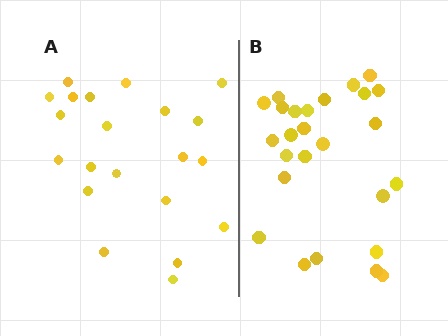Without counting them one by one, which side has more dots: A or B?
Region B (the right region) has more dots.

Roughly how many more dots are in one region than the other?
Region B has about 5 more dots than region A.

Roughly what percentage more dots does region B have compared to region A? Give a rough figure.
About 25% more.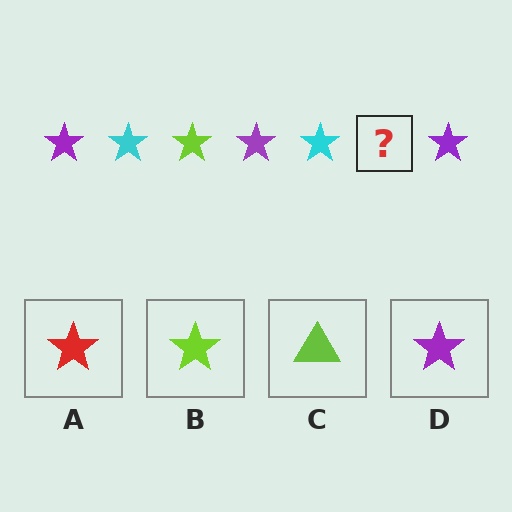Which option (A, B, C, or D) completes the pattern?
B.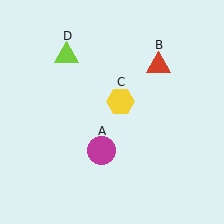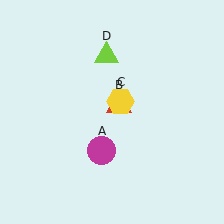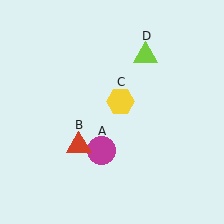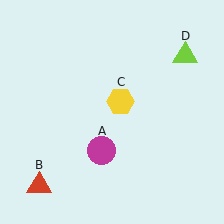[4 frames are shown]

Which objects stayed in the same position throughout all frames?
Magenta circle (object A) and yellow hexagon (object C) remained stationary.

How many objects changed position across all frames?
2 objects changed position: red triangle (object B), lime triangle (object D).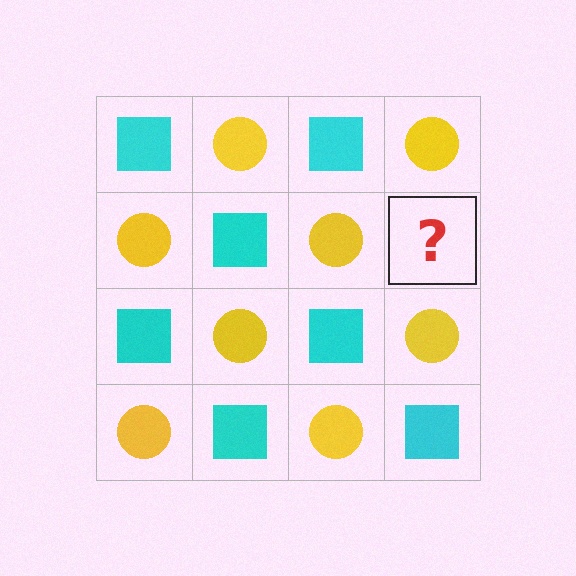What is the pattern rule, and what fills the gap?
The rule is that it alternates cyan square and yellow circle in a checkerboard pattern. The gap should be filled with a cyan square.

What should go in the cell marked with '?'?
The missing cell should contain a cyan square.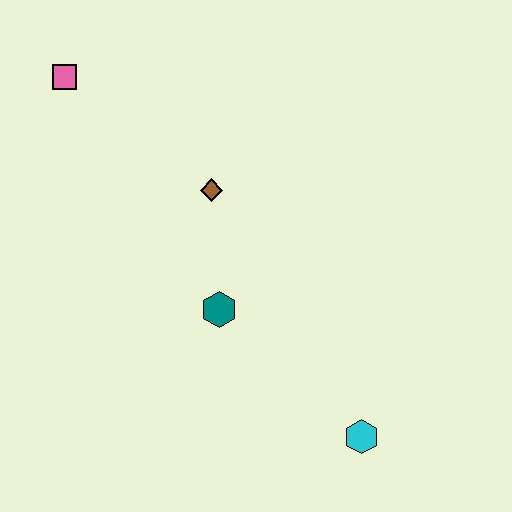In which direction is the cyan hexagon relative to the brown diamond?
The cyan hexagon is below the brown diamond.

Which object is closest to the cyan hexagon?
The teal hexagon is closest to the cyan hexagon.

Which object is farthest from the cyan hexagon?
The pink square is farthest from the cyan hexagon.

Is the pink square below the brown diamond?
No